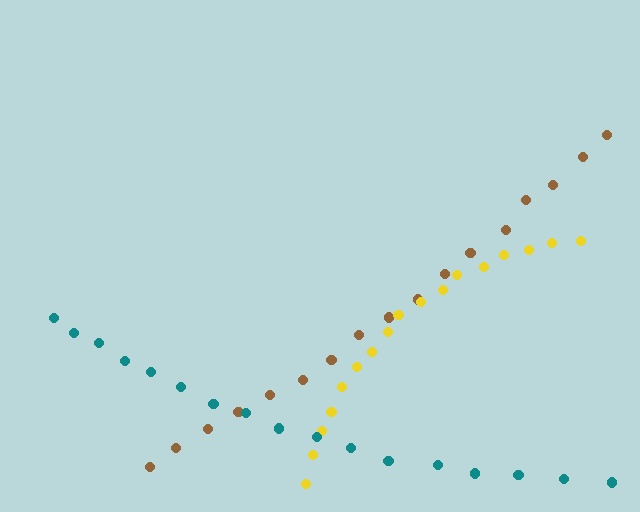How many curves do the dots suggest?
There are 3 distinct paths.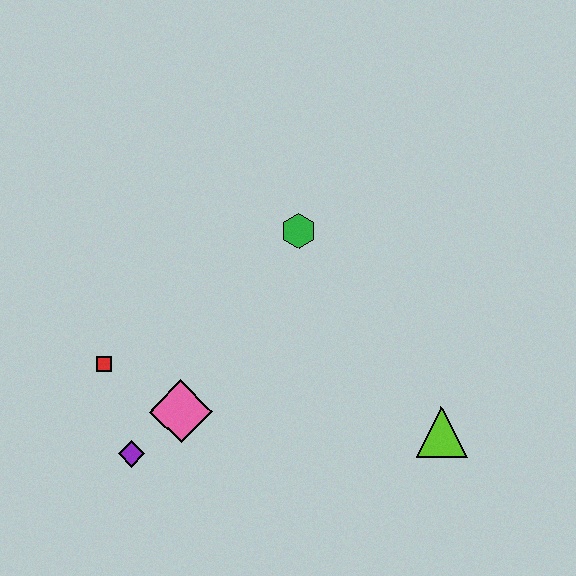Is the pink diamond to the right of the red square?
Yes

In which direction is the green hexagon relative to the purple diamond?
The green hexagon is above the purple diamond.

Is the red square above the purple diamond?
Yes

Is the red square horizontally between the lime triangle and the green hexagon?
No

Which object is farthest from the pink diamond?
The lime triangle is farthest from the pink diamond.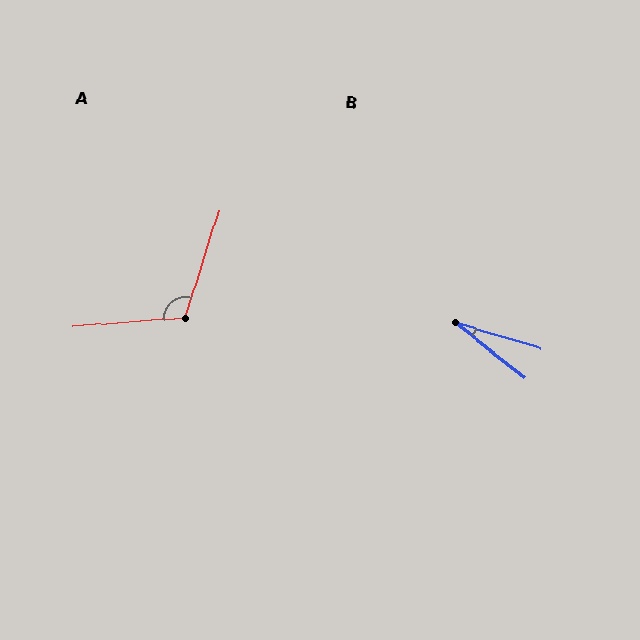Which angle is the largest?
A, at approximately 112 degrees.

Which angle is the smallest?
B, at approximately 22 degrees.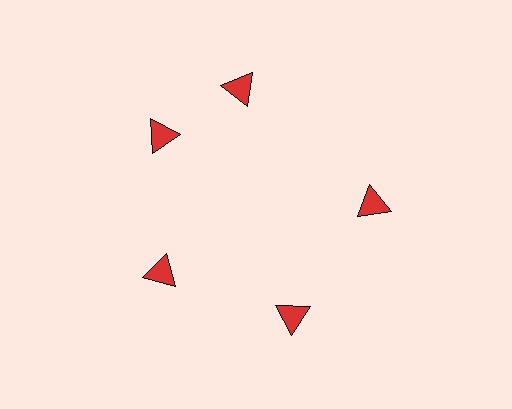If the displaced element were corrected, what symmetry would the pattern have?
It would have 5-fold rotational symmetry — the pattern would map onto itself every 72 degrees.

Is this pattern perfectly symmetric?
No. The 5 red triangles are arranged in a ring, but one element near the 1 o'clock position is rotated out of alignment along the ring, breaking the 5-fold rotational symmetry.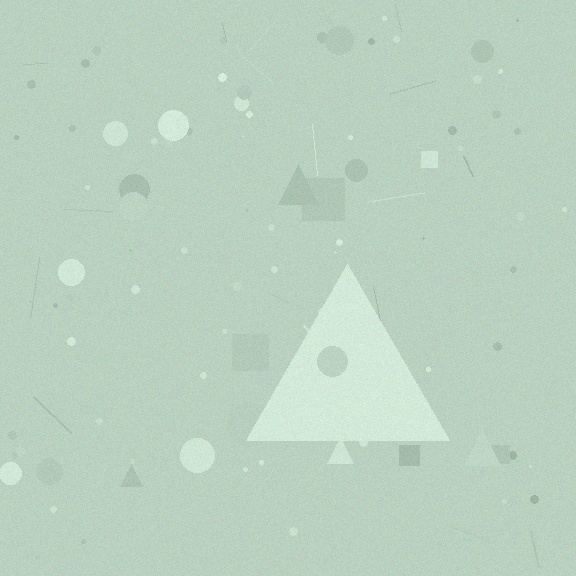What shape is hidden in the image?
A triangle is hidden in the image.